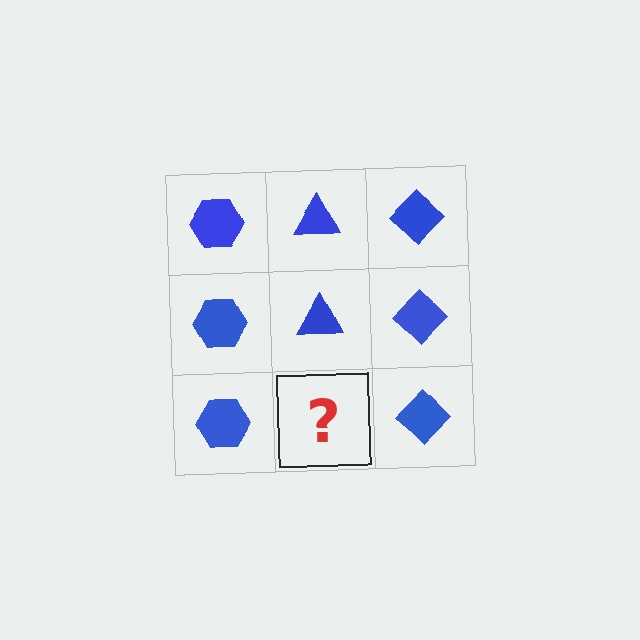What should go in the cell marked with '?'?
The missing cell should contain a blue triangle.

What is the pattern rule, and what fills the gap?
The rule is that each column has a consistent shape. The gap should be filled with a blue triangle.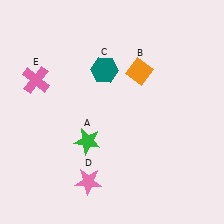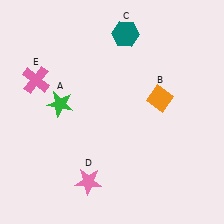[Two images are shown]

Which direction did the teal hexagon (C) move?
The teal hexagon (C) moved up.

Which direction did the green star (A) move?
The green star (A) moved up.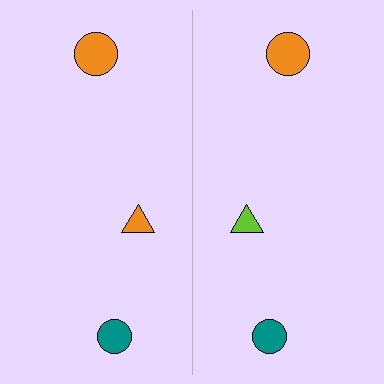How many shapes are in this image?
There are 6 shapes in this image.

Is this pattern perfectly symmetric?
No, the pattern is not perfectly symmetric. The lime triangle on the right side breaks the symmetry — its mirror counterpart is orange.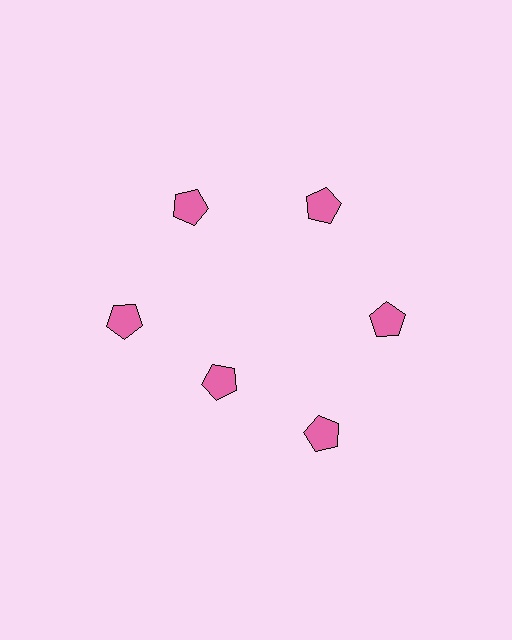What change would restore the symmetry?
The symmetry would be restored by moving it outward, back onto the ring so that all 6 pentagons sit at equal angles and equal distance from the center.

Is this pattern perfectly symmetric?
No. The 6 pink pentagons are arranged in a ring, but one element near the 7 o'clock position is pulled inward toward the center, breaking the 6-fold rotational symmetry.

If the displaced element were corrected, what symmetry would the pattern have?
It would have 6-fold rotational symmetry — the pattern would map onto itself every 60 degrees.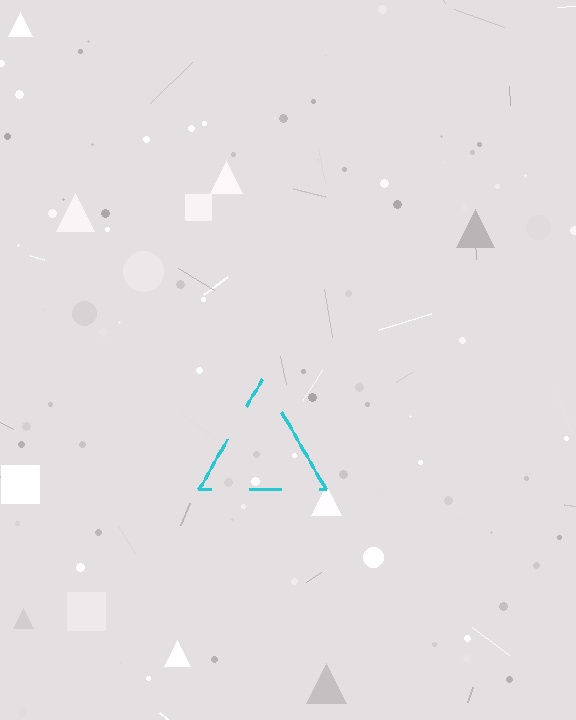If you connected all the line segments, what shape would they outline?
They would outline a triangle.